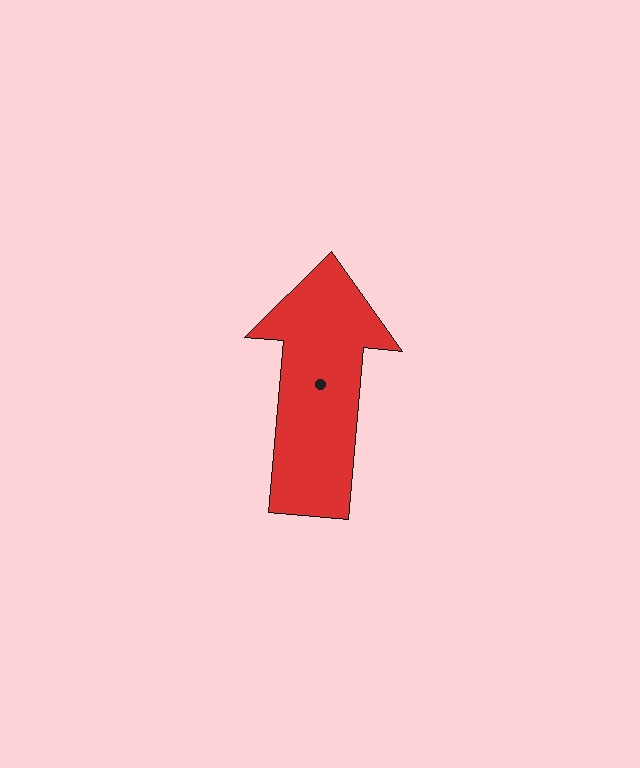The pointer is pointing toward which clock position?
Roughly 12 o'clock.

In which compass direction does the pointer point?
North.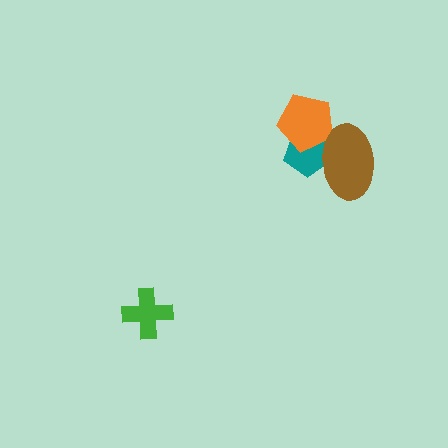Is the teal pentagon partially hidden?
Yes, it is partially covered by another shape.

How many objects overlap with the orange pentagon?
2 objects overlap with the orange pentagon.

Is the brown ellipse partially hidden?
No, no other shape covers it.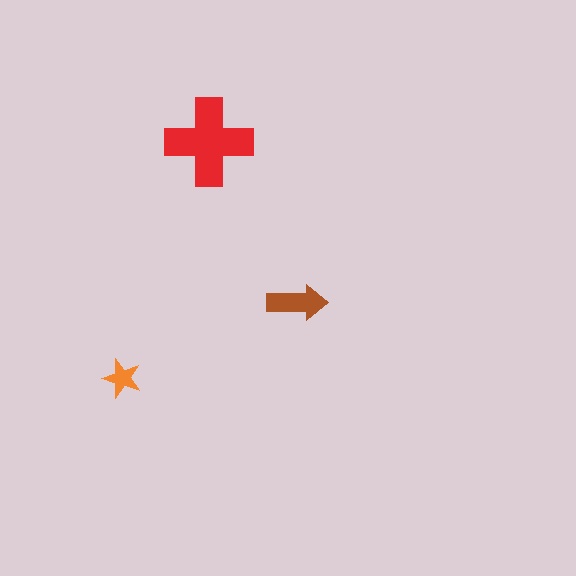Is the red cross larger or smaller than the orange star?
Larger.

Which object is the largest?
The red cross.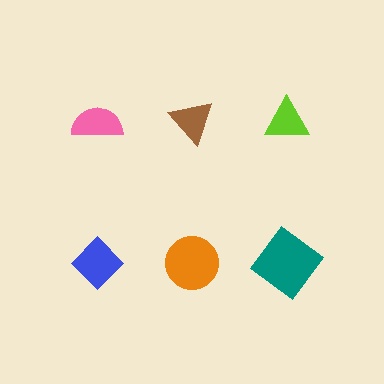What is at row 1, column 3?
A lime triangle.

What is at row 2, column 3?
A teal diamond.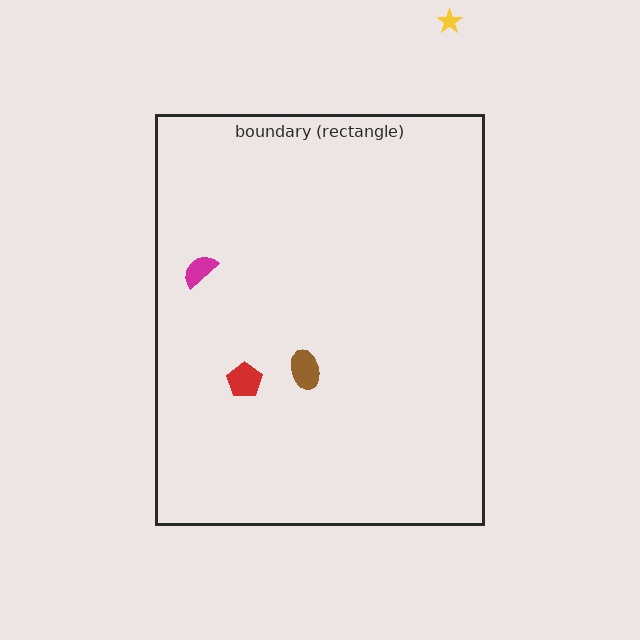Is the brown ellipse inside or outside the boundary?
Inside.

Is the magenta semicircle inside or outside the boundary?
Inside.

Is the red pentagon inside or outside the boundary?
Inside.